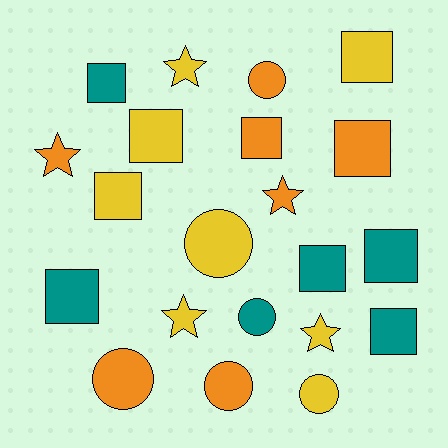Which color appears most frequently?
Yellow, with 8 objects.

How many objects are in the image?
There are 21 objects.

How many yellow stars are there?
There are 3 yellow stars.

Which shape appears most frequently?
Square, with 10 objects.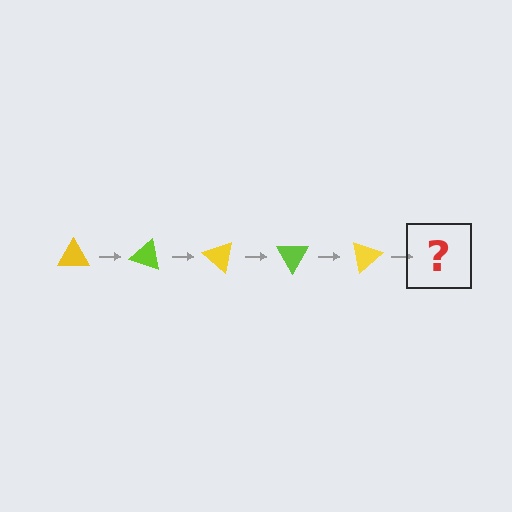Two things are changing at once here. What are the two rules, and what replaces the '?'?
The two rules are that it rotates 20 degrees each step and the color cycles through yellow and lime. The '?' should be a lime triangle, rotated 100 degrees from the start.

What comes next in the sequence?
The next element should be a lime triangle, rotated 100 degrees from the start.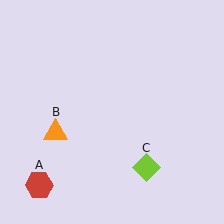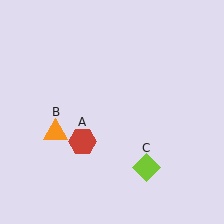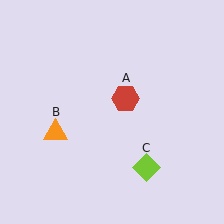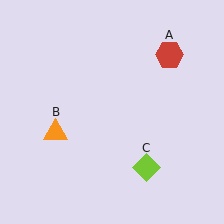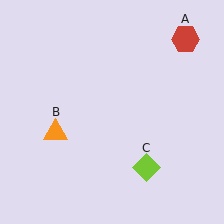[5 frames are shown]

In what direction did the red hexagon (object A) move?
The red hexagon (object A) moved up and to the right.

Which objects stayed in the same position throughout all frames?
Orange triangle (object B) and lime diamond (object C) remained stationary.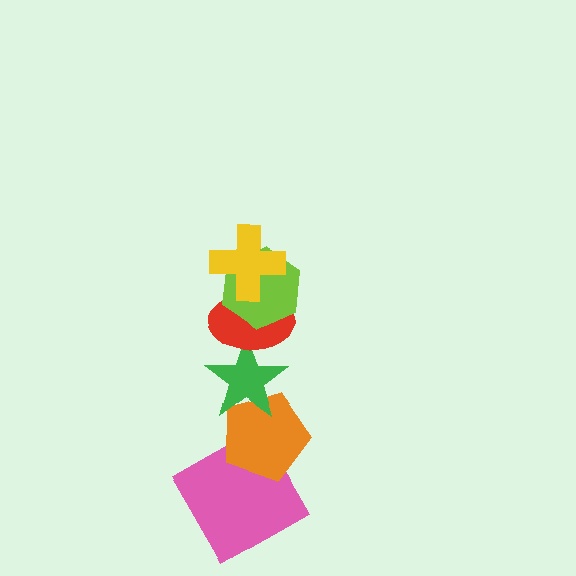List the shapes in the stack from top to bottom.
From top to bottom: the yellow cross, the lime hexagon, the red ellipse, the green star, the orange pentagon, the pink square.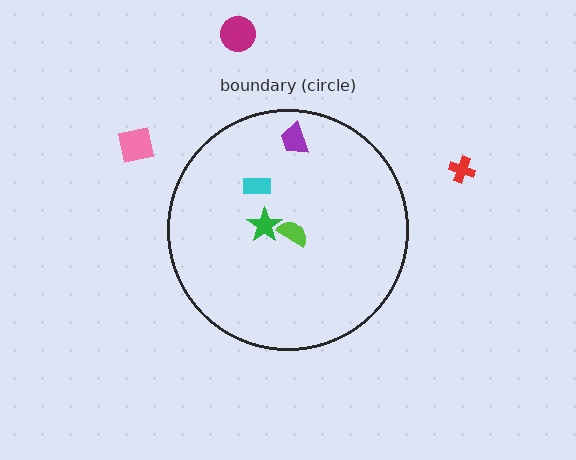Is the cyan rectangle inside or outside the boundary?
Inside.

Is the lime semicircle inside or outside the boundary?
Inside.